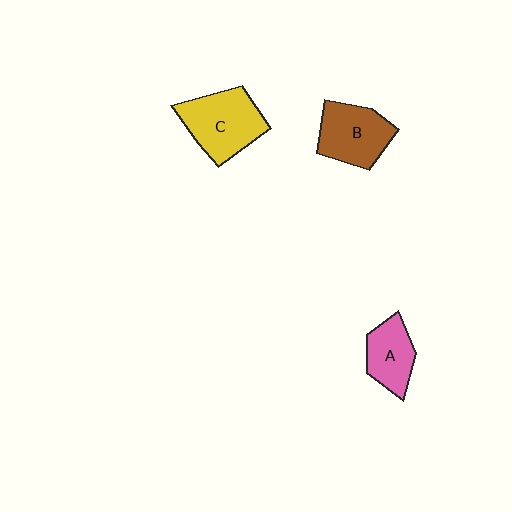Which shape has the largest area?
Shape C (yellow).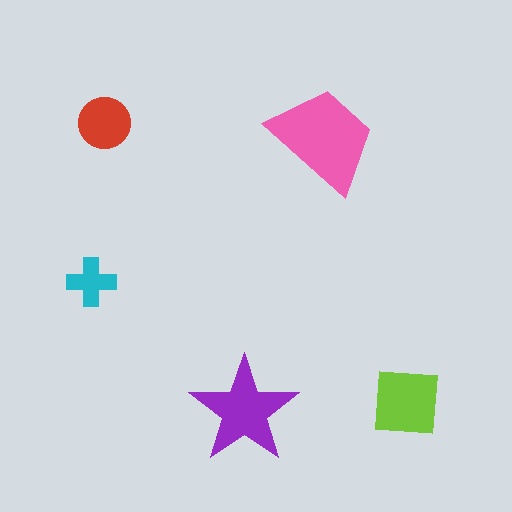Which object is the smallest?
The cyan cross.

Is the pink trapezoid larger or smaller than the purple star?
Larger.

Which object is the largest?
The pink trapezoid.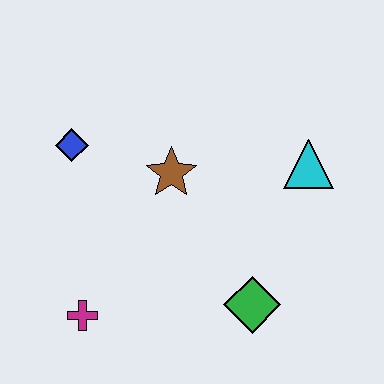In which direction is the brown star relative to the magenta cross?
The brown star is above the magenta cross.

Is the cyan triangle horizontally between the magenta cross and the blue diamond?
No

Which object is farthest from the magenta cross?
The cyan triangle is farthest from the magenta cross.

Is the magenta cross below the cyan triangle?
Yes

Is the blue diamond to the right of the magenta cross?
No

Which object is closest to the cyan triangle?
The brown star is closest to the cyan triangle.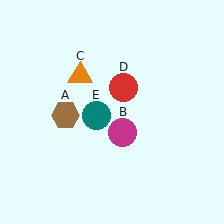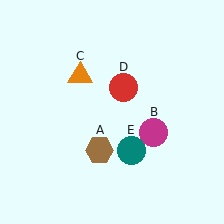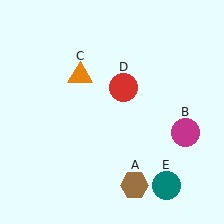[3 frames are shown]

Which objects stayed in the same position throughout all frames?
Orange triangle (object C) and red circle (object D) remained stationary.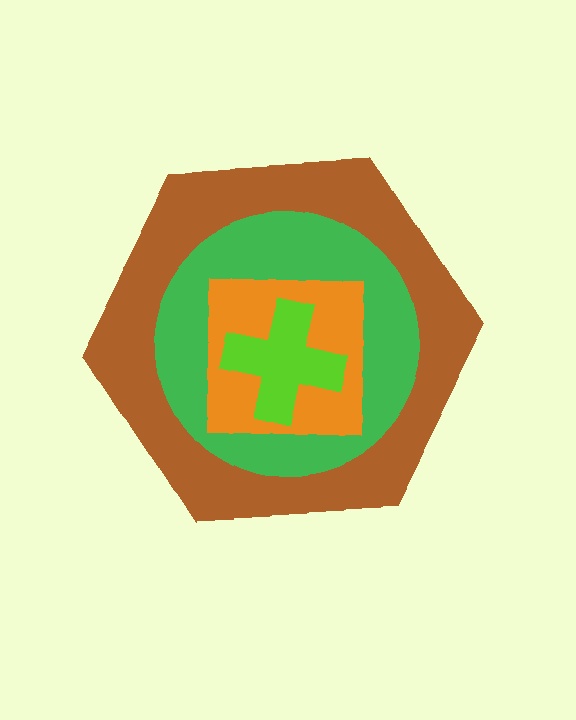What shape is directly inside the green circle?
The orange square.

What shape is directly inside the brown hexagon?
The green circle.